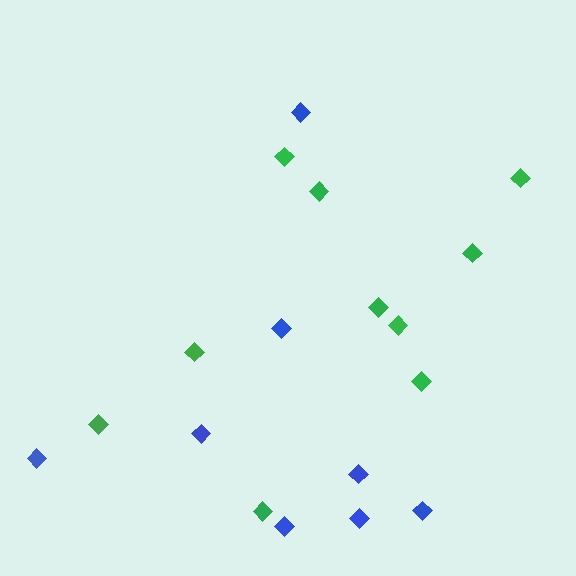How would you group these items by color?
There are 2 groups: one group of blue diamonds (8) and one group of green diamonds (10).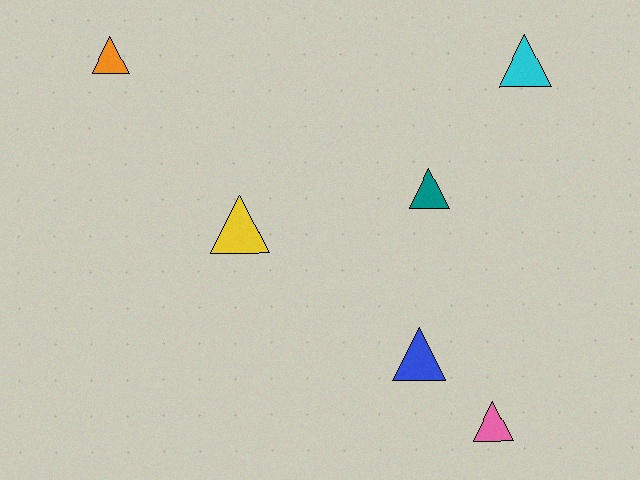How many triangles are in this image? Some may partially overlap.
There are 6 triangles.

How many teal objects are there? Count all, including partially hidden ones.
There is 1 teal object.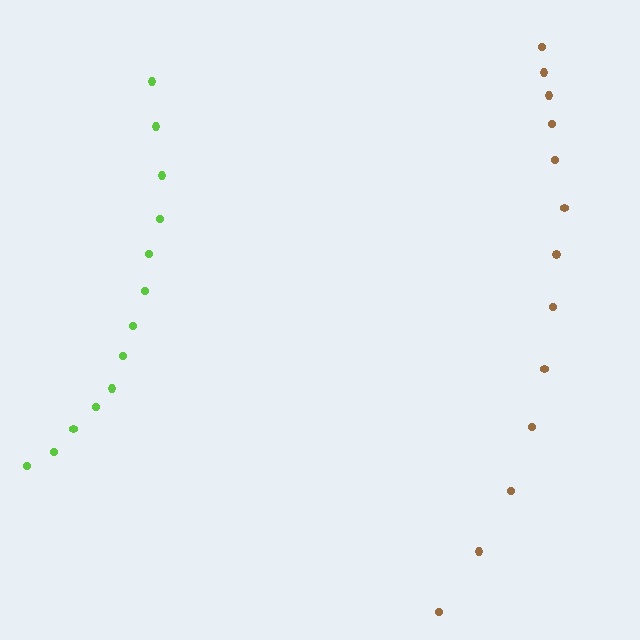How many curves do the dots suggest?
There are 2 distinct paths.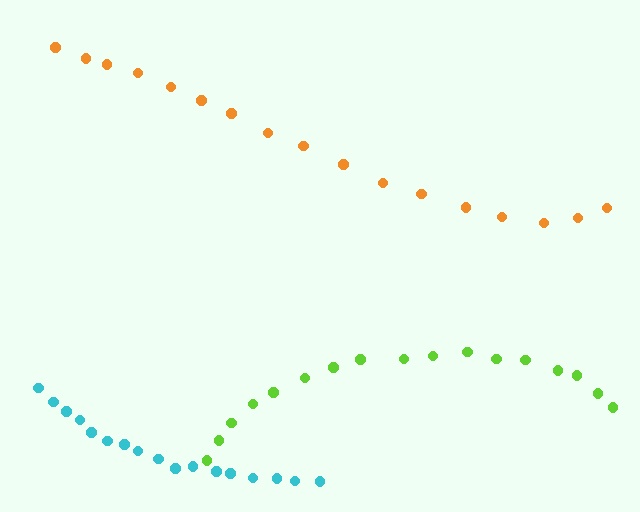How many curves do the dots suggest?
There are 3 distinct paths.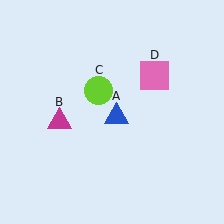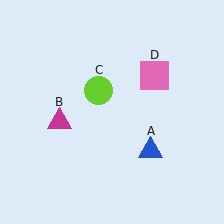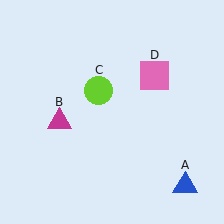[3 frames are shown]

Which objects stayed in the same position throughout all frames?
Magenta triangle (object B) and lime circle (object C) and pink square (object D) remained stationary.